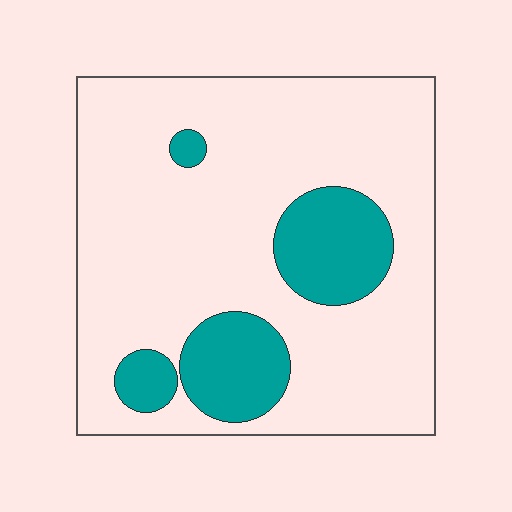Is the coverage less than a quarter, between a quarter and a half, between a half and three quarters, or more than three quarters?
Less than a quarter.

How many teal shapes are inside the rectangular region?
4.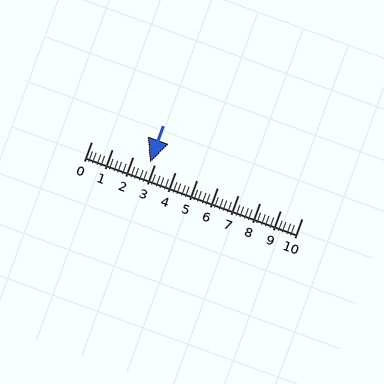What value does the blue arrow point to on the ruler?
The blue arrow points to approximately 2.8.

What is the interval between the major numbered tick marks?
The major tick marks are spaced 1 units apart.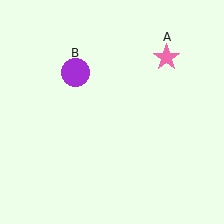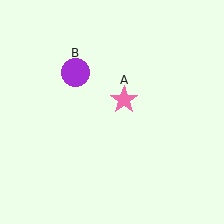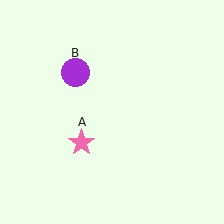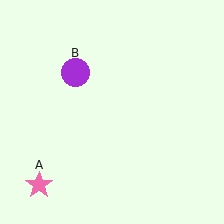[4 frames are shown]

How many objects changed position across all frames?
1 object changed position: pink star (object A).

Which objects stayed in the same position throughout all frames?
Purple circle (object B) remained stationary.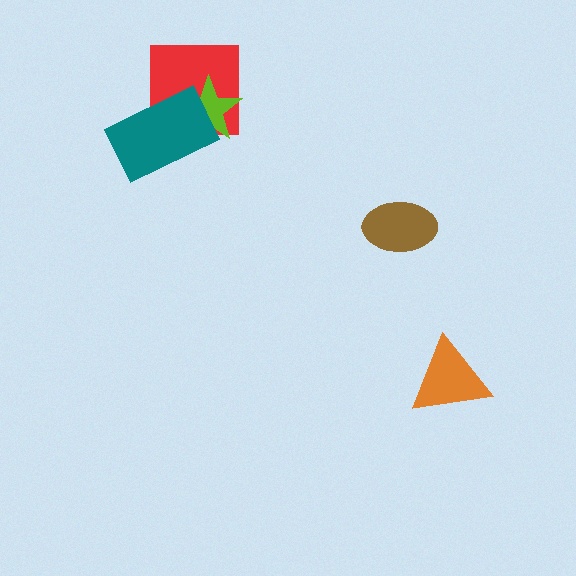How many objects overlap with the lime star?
2 objects overlap with the lime star.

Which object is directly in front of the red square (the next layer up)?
The lime star is directly in front of the red square.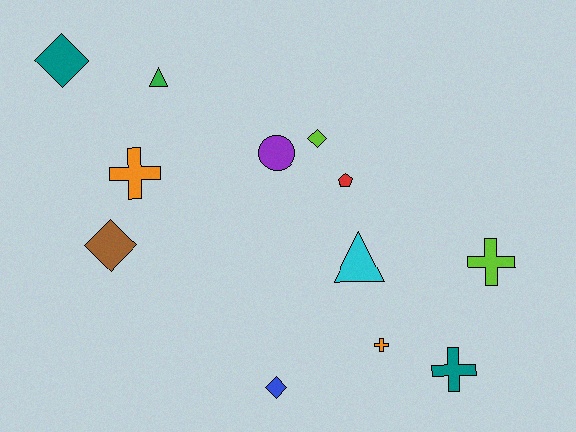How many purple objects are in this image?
There is 1 purple object.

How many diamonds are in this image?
There are 4 diamonds.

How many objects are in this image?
There are 12 objects.